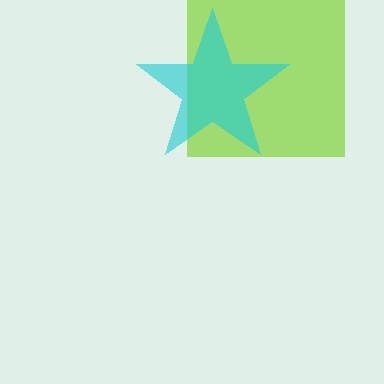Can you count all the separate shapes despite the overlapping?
Yes, there are 2 separate shapes.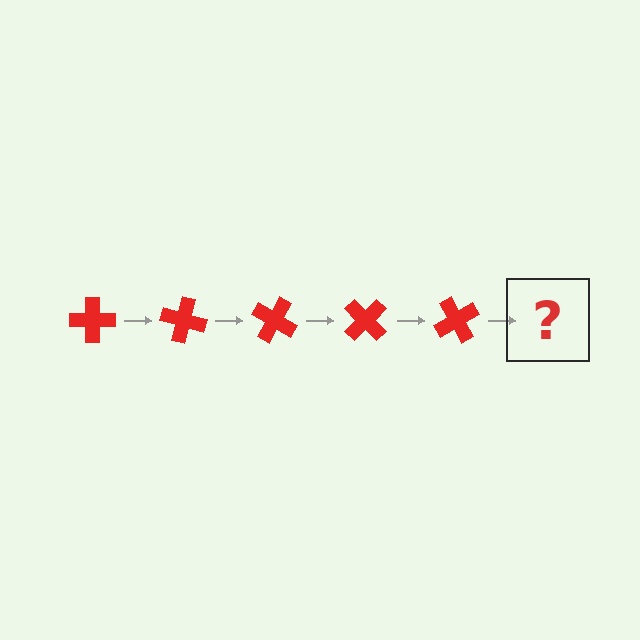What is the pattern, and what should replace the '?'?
The pattern is that the cross rotates 15 degrees each step. The '?' should be a red cross rotated 75 degrees.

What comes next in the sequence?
The next element should be a red cross rotated 75 degrees.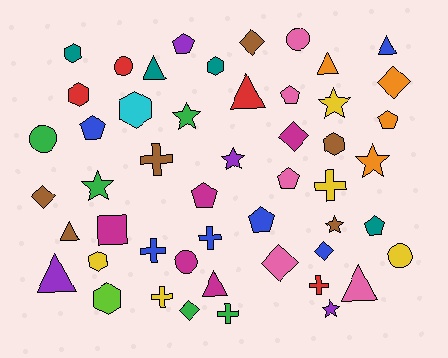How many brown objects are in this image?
There are 6 brown objects.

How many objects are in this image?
There are 50 objects.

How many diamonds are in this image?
There are 7 diamonds.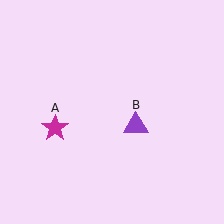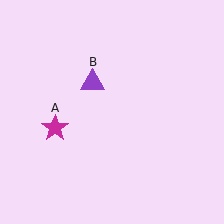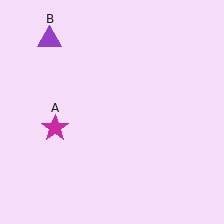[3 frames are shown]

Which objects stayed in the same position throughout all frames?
Magenta star (object A) remained stationary.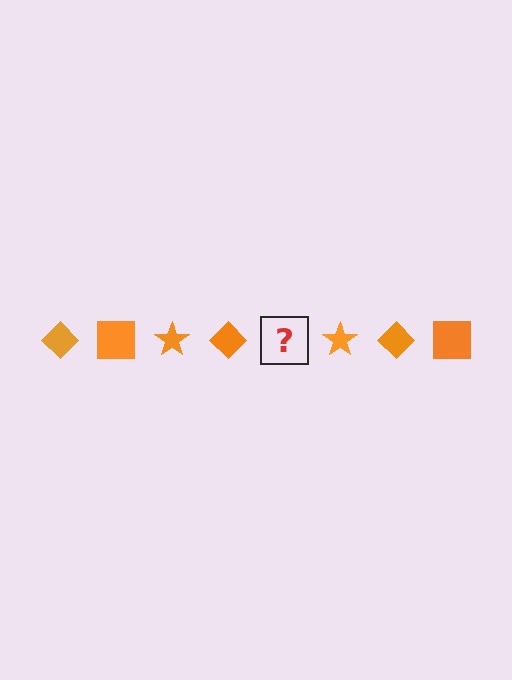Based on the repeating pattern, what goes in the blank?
The blank should be an orange square.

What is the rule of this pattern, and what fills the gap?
The rule is that the pattern cycles through diamond, square, star shapes in orange. The gap should be filled with an orange square.